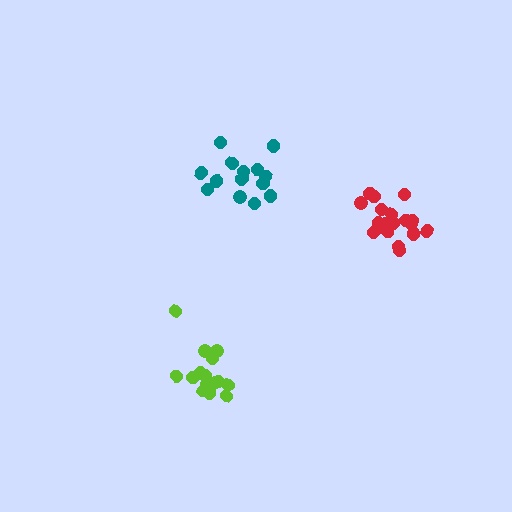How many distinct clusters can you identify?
There are 3 distinct clusters.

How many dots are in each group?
Group 1: 20 dots, Group 2: 15 dots, Group 3: 15 dots (50 total).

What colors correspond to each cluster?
The clusters are colored: red, teal, lime.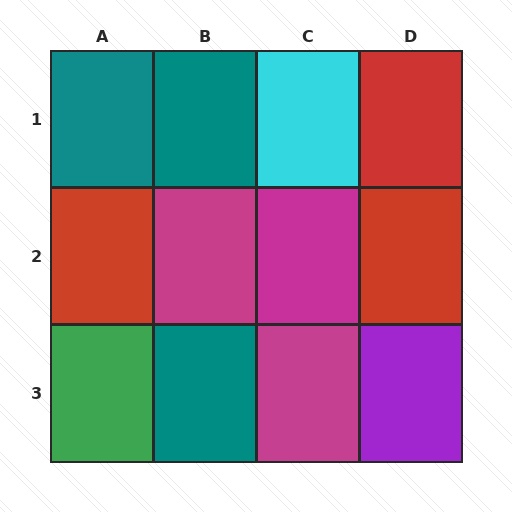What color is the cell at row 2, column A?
Red.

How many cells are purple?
1 cell is purple.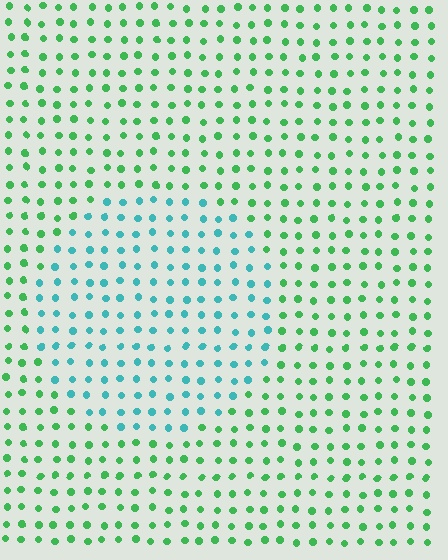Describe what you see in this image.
The image is filled with small green elements in a uniform arrangement. A circle-shaped region is visible where the elements are tinted to a slightly different hue, forming a subtle color boundary.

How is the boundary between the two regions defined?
The boundary is defined purely by a slight shift in hue (about 49 degrees). Spacing, size, and orientation are identical on both sides.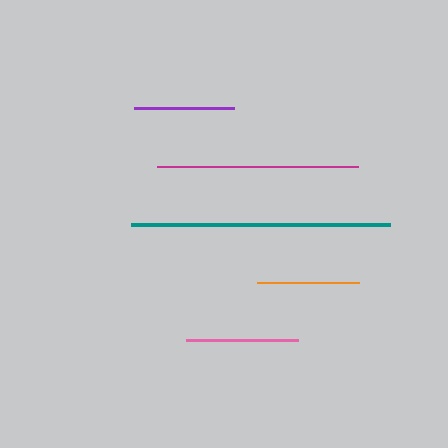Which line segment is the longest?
The teal line is the longest at approximately 259 pixels.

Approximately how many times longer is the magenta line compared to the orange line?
The magenta line is approximately 2.0 times the length of the orange line.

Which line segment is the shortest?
The purple line is the shortest at approximately 100 pixels.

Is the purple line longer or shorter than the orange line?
The orange line is longer than the purple line.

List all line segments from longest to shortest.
From longest to shortest: teal, magenta, pink, orange, purple.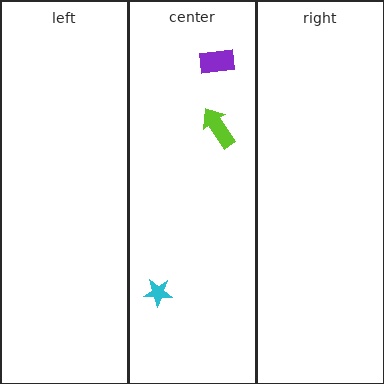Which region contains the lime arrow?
The center region.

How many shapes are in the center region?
3.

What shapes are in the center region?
The cyan star, the purple rectangle, the lime arrow.